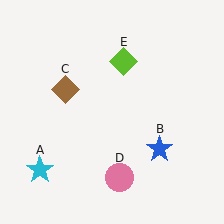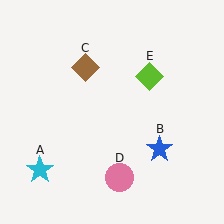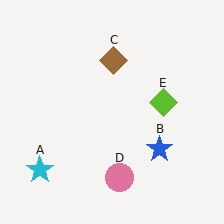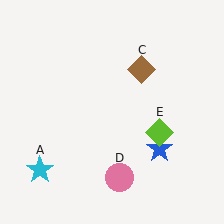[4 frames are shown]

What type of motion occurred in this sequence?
The brown diamond (object C), lime diamond (object E) rotated clockwise around the center of the scene.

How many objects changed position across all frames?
2 objects changed position: brown diamond (object C), lime diamond (object E).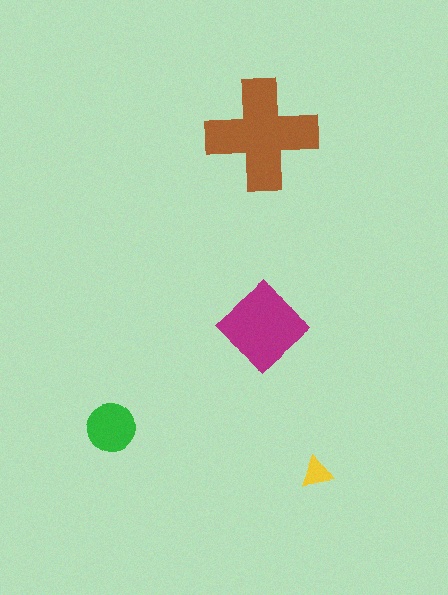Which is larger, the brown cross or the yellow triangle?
The brown cross.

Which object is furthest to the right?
The yellow triangle is rightmost.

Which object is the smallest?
The yellow triangle.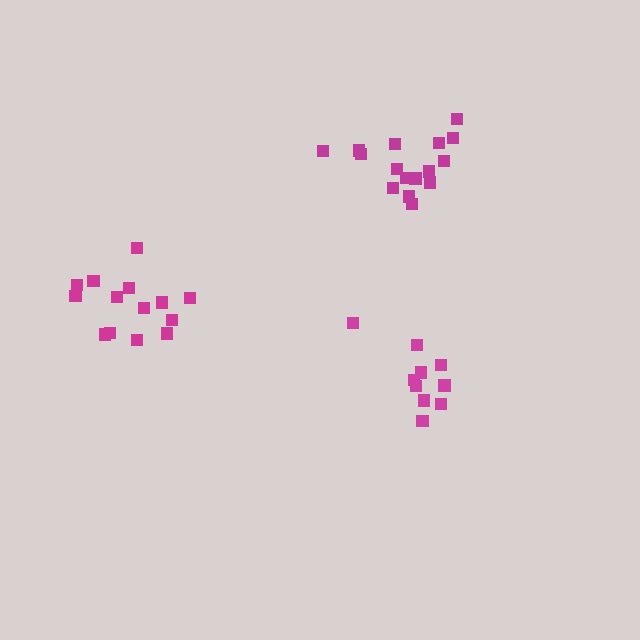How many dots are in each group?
Group 1: 16 dots, Group 2: 14 dots, Group 3: 11 dots (41 total).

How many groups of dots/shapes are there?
There are 3 groups.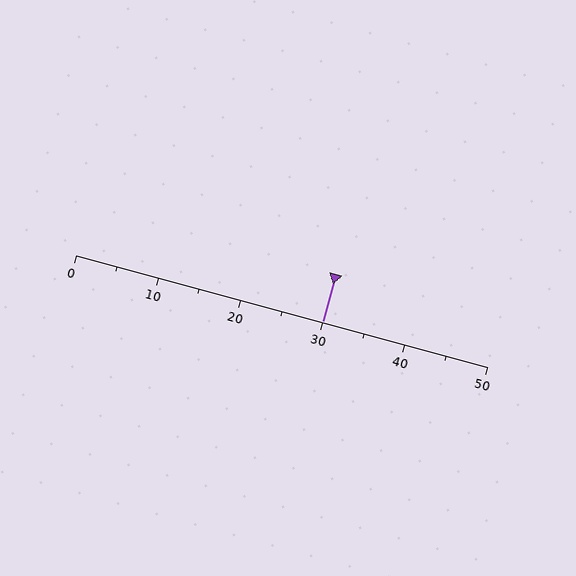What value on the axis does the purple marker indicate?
The marker indicates approximately 30.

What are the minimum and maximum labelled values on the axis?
The axis runs from 0 to 50.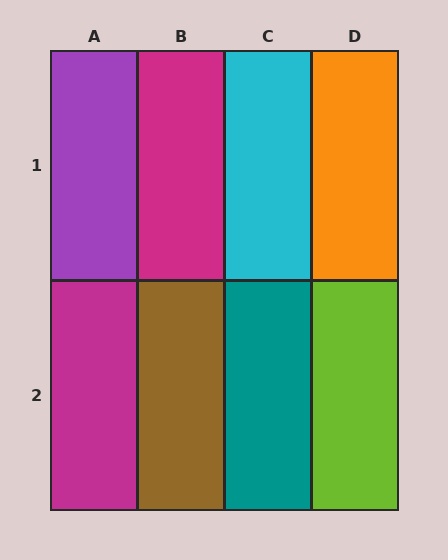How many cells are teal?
1 cell is teal.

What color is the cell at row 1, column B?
Magenta.